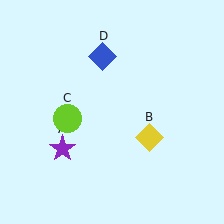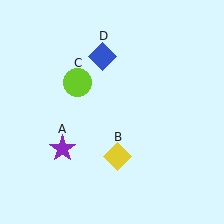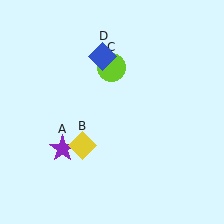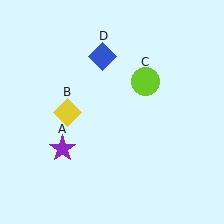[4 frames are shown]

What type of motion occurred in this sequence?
The yellow diamond (object B), lime circle (object C) rotated clockwise around the center of the scene.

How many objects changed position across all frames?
2 objects changed position: yellow diamond (object B), lime circle (object C).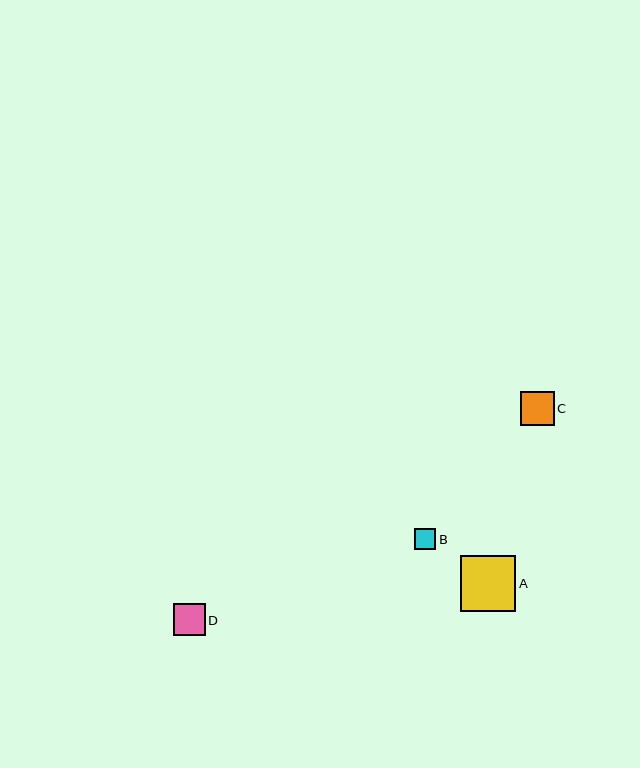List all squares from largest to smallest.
From largest to smallest: A, C, D, B.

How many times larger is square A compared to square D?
Square A is approximately 1.7 times the size of square D.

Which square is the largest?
Square A is the largest with a size of approximately 55 pixels.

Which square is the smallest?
Square B is the smallest with a size of approximately 21 pixels.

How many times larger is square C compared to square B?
Square C is approximately 1.6 times the size of square B.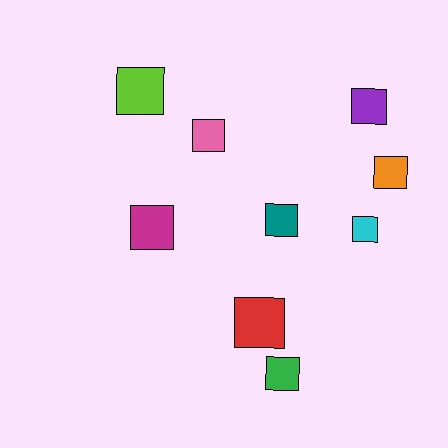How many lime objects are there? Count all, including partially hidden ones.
There is 1 lime object.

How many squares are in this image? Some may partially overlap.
There are 9 squares.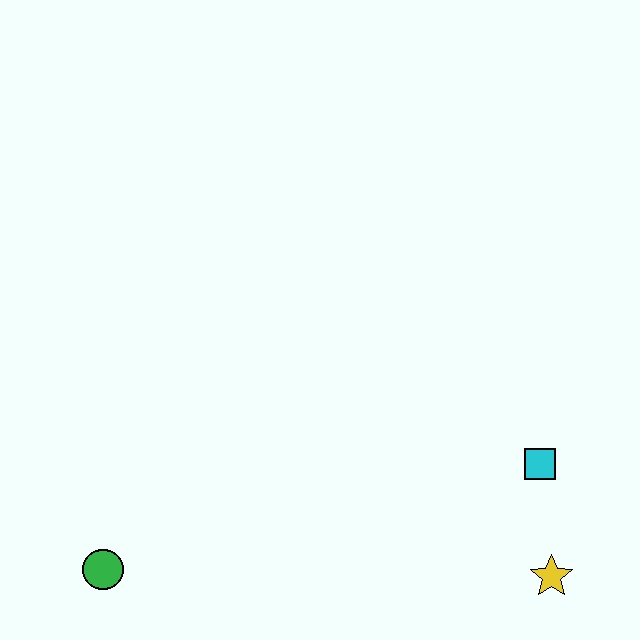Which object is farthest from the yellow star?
The green circle is farthest from the yellow star.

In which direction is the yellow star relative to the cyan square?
The yellow star is below the cyan square.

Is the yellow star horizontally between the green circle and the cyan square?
No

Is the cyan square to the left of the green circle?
No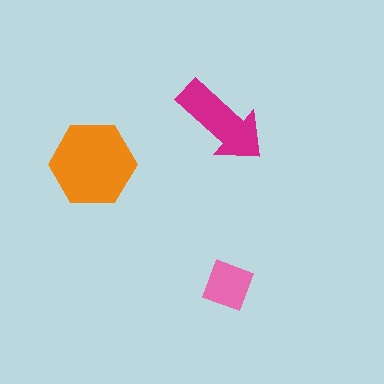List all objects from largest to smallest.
The orange hexagon, the magenta arrow, the pink diamond.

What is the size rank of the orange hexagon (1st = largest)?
1st.